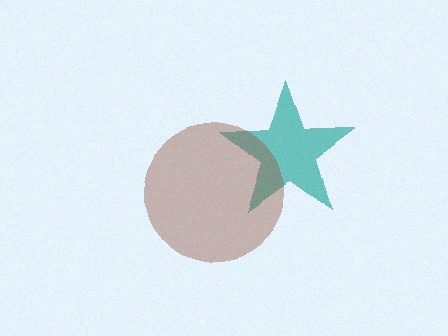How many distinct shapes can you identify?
There are 2 distinct shapes: a teal star, a brown circle.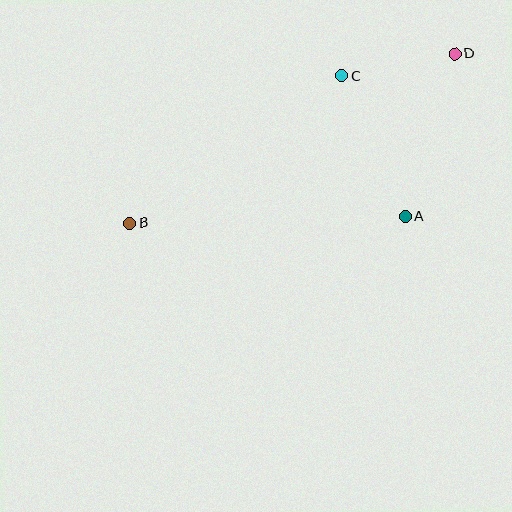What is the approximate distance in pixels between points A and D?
The distance between A and D is approximately 170 pixels.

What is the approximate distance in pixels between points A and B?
The distance between A and B is approximately 276 pixels.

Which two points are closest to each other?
Points C and D are closest to each other.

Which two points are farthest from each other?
Points B and D are farthest from each other.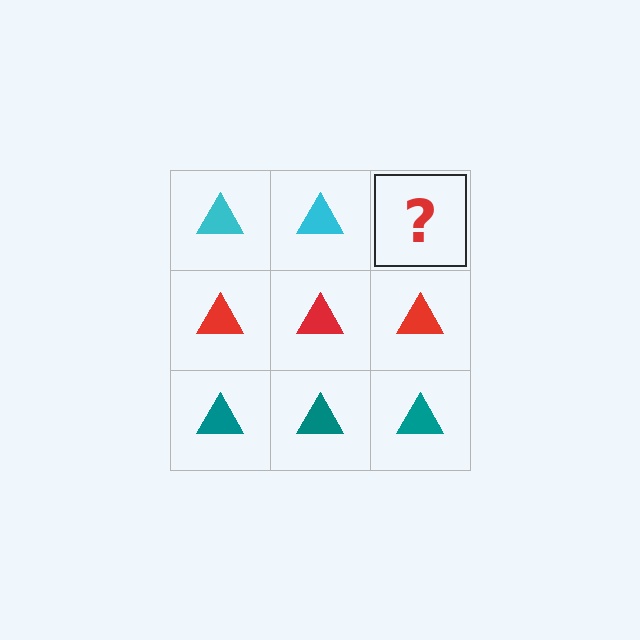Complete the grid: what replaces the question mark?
The question mark should be replaced with a cyan triangle.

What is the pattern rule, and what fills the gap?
The rule is that each row has a consistent color. The gap should be filled with a cyan triangle.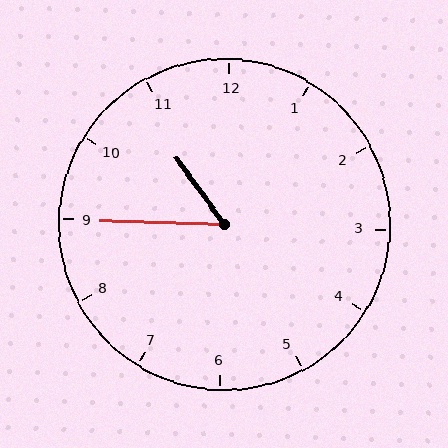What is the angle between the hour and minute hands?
Approximately 52 degrees.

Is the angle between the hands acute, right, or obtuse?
It is acute.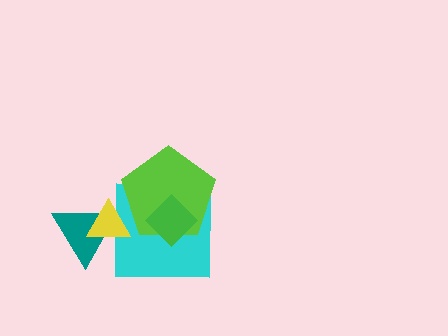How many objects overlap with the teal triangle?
1 object overlaps with the teal triangle.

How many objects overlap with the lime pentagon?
3 objects overlap with the lime pentagon.